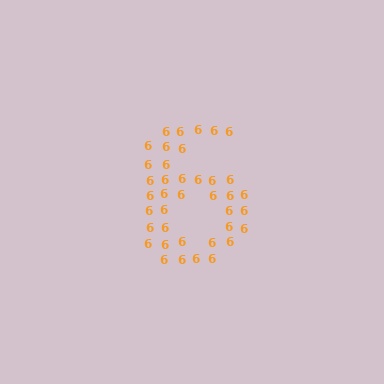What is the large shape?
The large shape is the digit 6.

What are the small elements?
The small elements are digit 6's.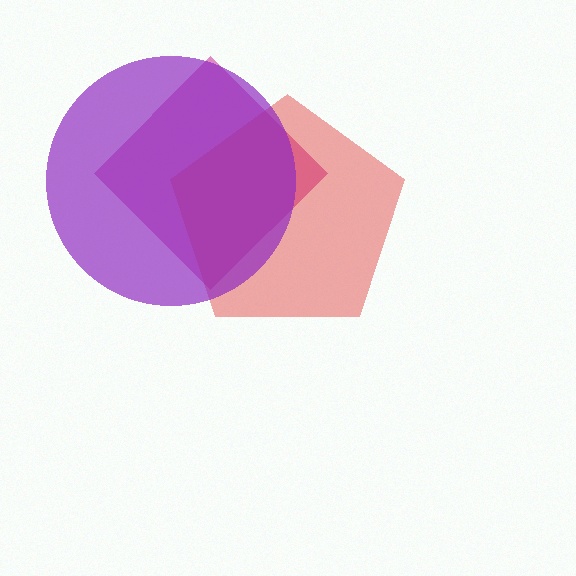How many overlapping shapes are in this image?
There are 3 overlapping shapes in the image.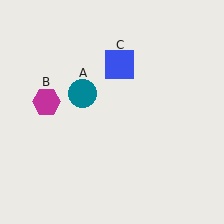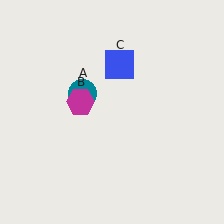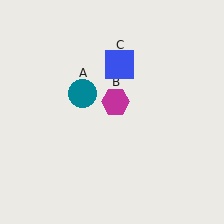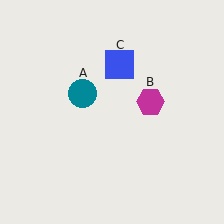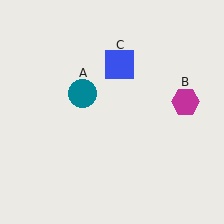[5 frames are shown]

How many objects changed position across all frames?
1 object changed position: magenta hexagon (object B).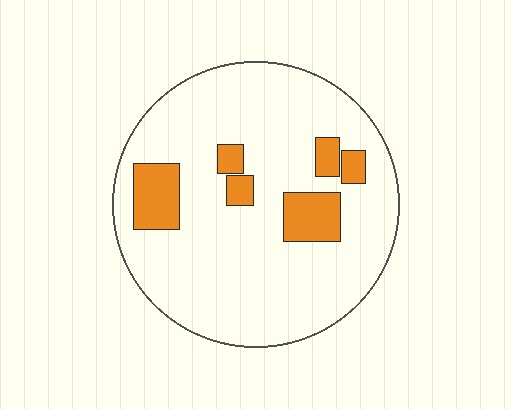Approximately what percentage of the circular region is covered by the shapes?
Approximately 15%.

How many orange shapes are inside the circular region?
6.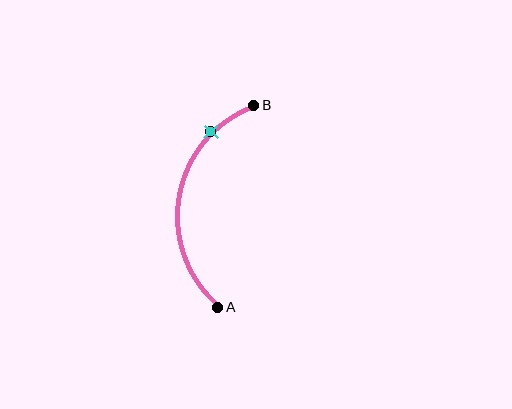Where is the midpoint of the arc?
The arc midpoint is the point on the curve farthest from the straight line joining A and B. It sits to the left of that line.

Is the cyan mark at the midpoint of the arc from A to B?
No. The cyan mark lies on the arc but is closer to endpoint B. The arc midpoint would be at the point on the curve equidistant along the arc from both A and B.